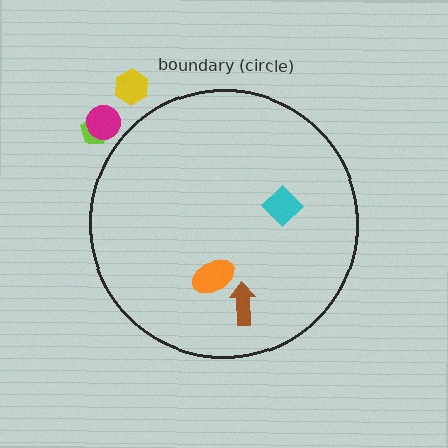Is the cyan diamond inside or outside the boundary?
Inside.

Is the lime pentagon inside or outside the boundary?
Outside.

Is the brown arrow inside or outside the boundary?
Inside.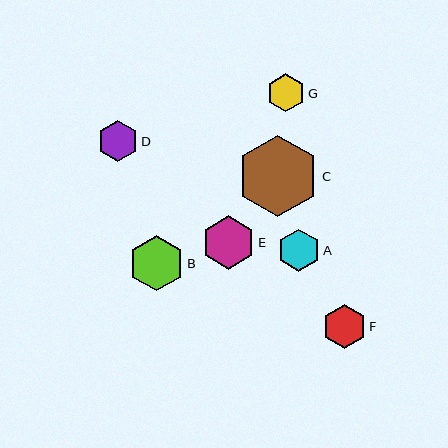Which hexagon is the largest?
Hexagon C is the largest with a size of approximately 82 pixels.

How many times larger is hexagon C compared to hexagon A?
Hexagon C is approximately 2.0 times the size of hexagon A.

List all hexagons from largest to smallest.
From largest to smallest: C, B, E, F, A, D, G.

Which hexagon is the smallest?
Hexagon G is the smallest with a size of approximately 38 pixels.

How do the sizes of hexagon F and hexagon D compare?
Hexagon F and hexagon D are approximately the same size.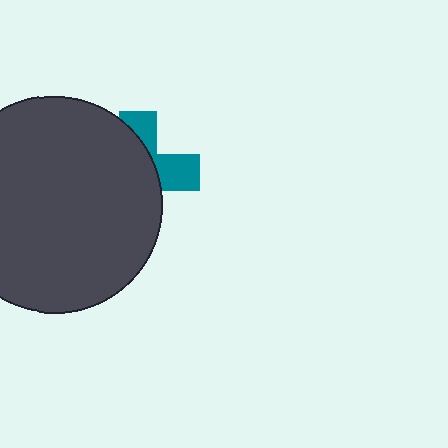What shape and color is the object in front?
The object in front is a dark gray circle.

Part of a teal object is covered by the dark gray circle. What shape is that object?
It is a cross.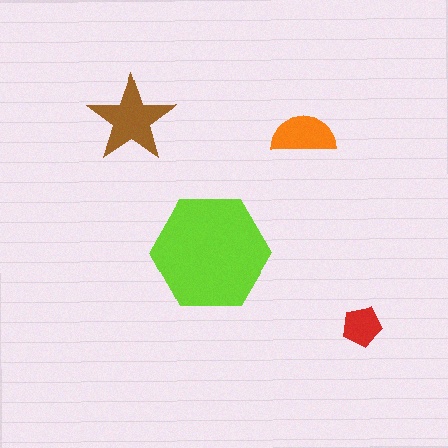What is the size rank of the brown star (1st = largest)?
2nd.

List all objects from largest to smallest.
The lime hexagon, the brown star, the orange semicircle, the red pentagon.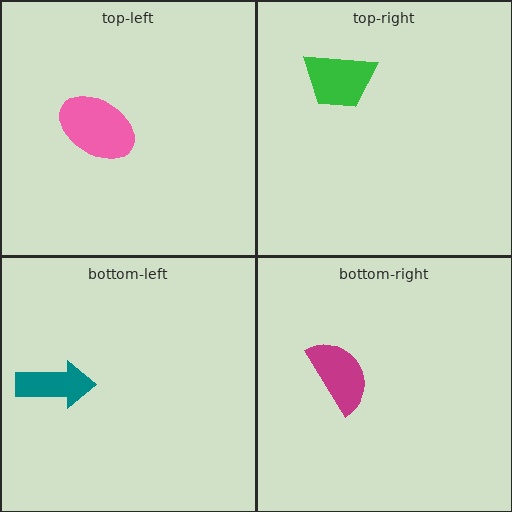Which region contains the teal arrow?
The bottom-left region.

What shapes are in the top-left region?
The pink ellipse.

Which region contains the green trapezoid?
The top-right region.